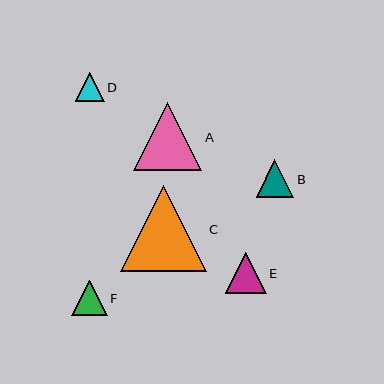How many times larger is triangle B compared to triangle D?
Triangle B is approximately 1.3 times the size of triangle D.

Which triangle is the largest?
Triangle C is the largest with a size of approximately 86 pixels.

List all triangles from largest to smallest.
From largest to smallest: C, A, E, B, F, D.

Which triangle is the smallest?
Triangle D is the smallest with a size of approximately 28 pixels.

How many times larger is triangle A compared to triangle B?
Triangle A is approximately 1.8 times the size of triangle B.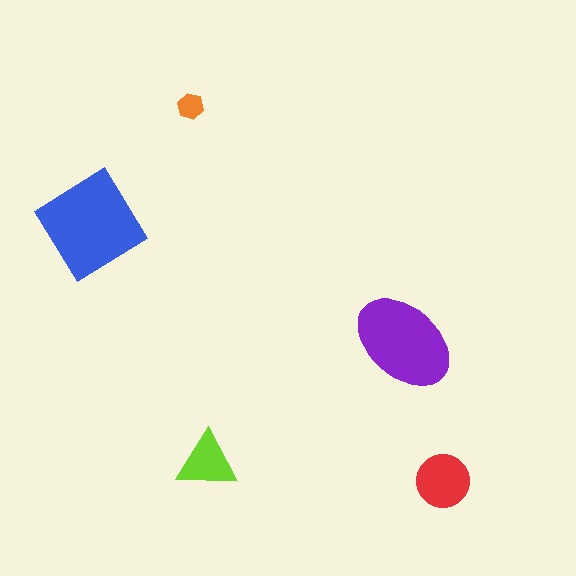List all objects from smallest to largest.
The orange hexagon, the lime triangle, the red circle, the purple ellipse, the blue diamond.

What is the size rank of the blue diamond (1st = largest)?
1st.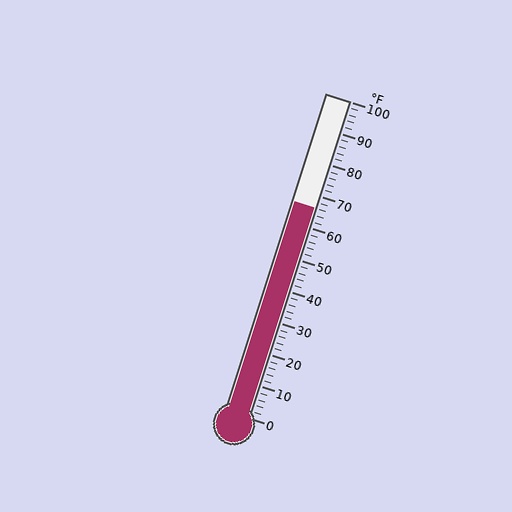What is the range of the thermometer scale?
The thermometer scale ranges from 0°F to 100°F.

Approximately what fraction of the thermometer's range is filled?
The thermometer is filled to approximately 65% of its range.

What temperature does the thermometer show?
The thermometer shows approximately 66°F.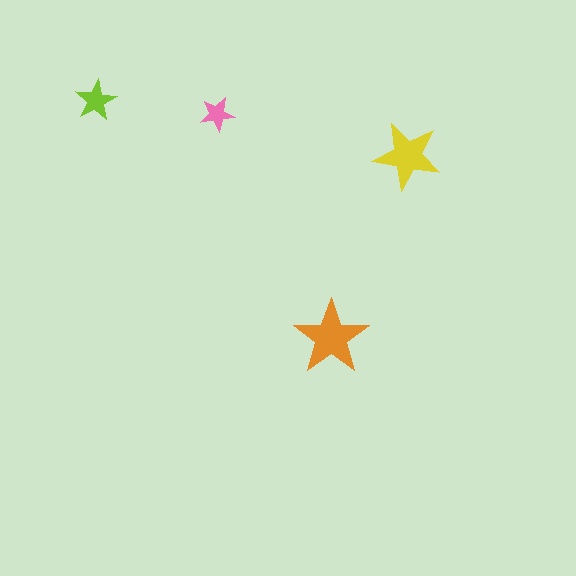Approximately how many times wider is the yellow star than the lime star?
About 1.5 times wider.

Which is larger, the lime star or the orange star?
The orange one.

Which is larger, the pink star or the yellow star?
The yellow one.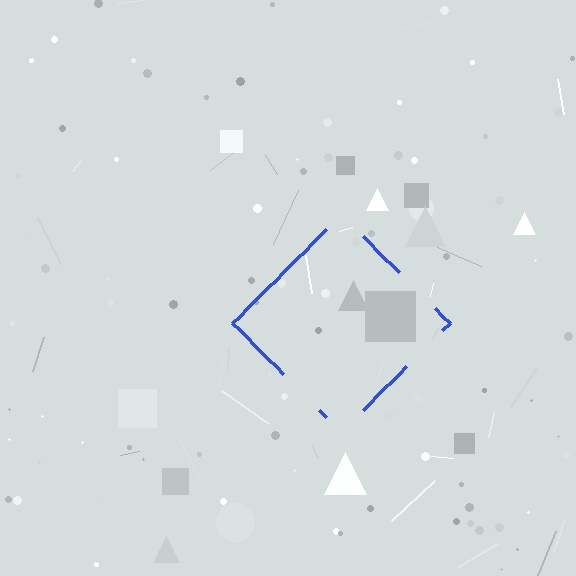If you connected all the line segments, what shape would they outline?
They would outline a diamond.